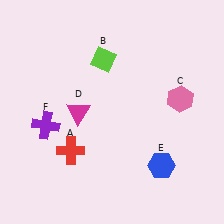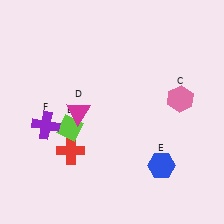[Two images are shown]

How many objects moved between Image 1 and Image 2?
1 object moved between the two images.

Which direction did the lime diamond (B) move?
The lime diamond (B) moved down.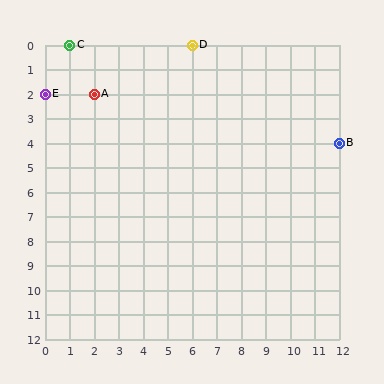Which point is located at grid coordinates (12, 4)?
Point B is at (12, 4).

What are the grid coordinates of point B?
Point B is at grid coordinates (12, 4).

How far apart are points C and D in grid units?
Points C and D are 5 columns apart.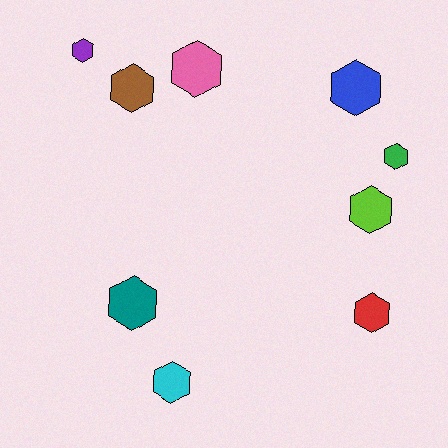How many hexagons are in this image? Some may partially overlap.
There are 9 hexagons.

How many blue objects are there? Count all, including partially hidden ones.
There is 1 blue object.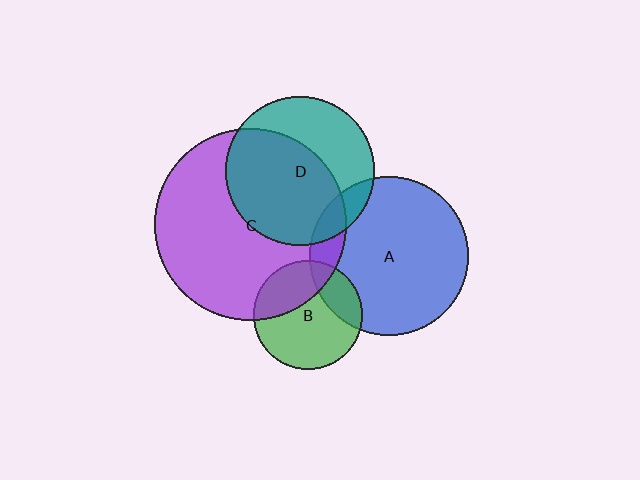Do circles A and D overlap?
Yes.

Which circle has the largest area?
Circle C (purple).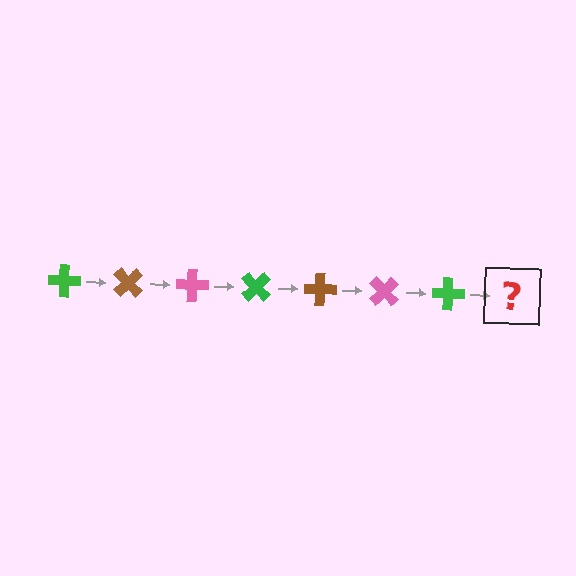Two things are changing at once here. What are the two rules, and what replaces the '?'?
The two rules are that it rotates 45 degrees each step and the color cycles through green, brown, and pink. The '?' should be a brown cross, rotated 315 degrees from the start.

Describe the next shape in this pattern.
It should be a brown cross, rotated 315 degrees from the start.